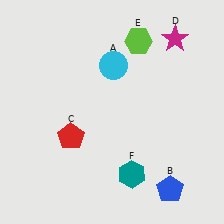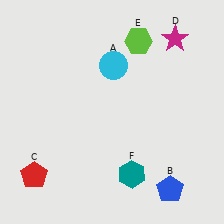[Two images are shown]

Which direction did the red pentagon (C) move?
The red pentagon (C) moved down.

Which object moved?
The red pentagon (C) moved down.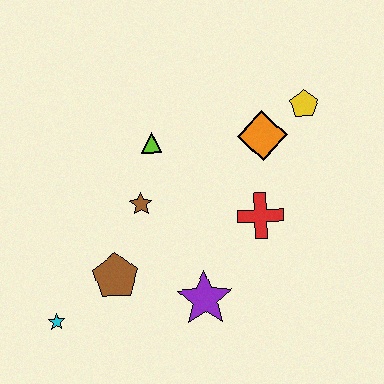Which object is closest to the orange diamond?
The yellow pentagon is closest to the orange diamond.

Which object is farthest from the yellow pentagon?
The cyan star is farthest from the yellow pentagon.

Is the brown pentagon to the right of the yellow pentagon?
No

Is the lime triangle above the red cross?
Yes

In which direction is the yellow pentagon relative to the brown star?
The yellow pentagon is to the right of the brown star.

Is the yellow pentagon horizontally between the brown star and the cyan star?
No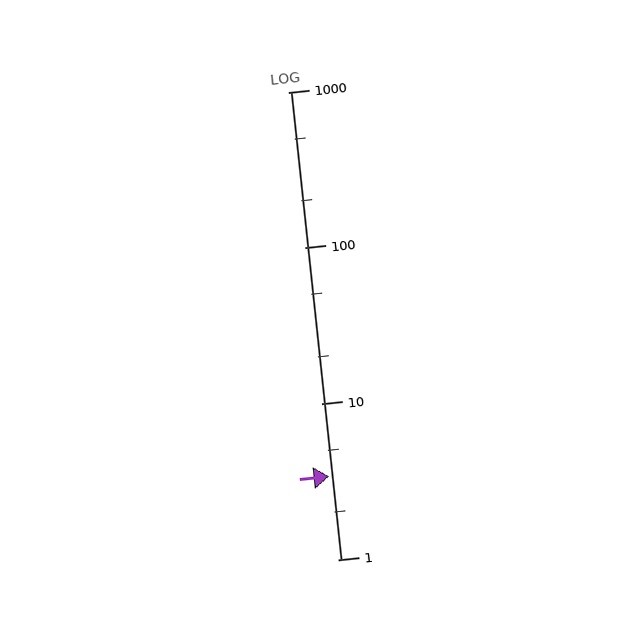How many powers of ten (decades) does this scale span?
The scale spans 3 decades, from 1 to 1000.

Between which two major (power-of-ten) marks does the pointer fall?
The pointer is between 1 and 10.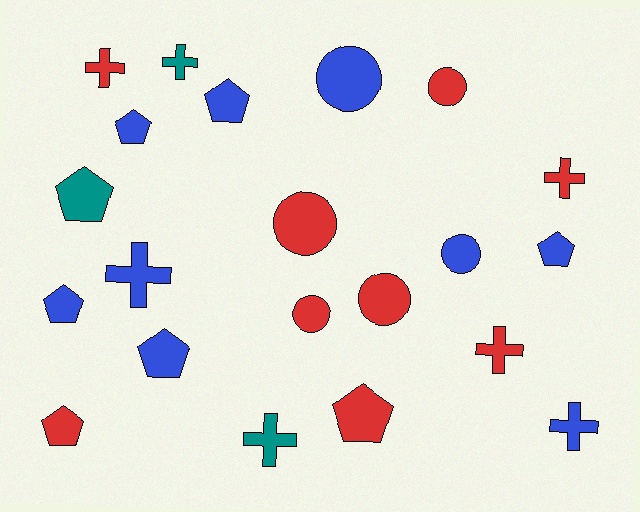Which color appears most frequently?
Red, with 9 objects.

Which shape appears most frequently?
Pentagon, with 8 objects.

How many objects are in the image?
There are 21 objects.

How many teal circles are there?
There are no teal circles.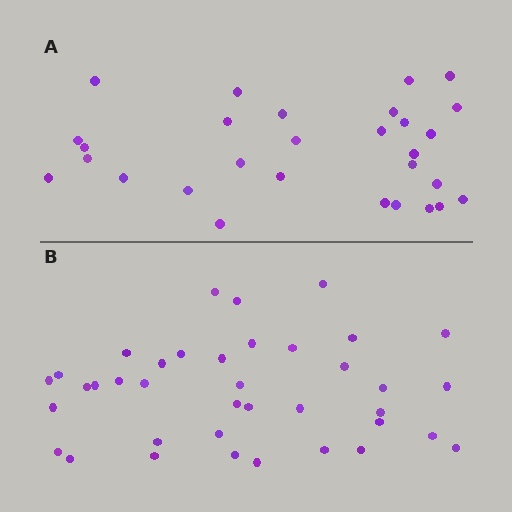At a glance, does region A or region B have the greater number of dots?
Region B (the bottom region) has more dots.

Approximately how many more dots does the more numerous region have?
Region B has roughly 8 or so more dots than region A.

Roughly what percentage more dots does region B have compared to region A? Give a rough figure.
About 30% more.